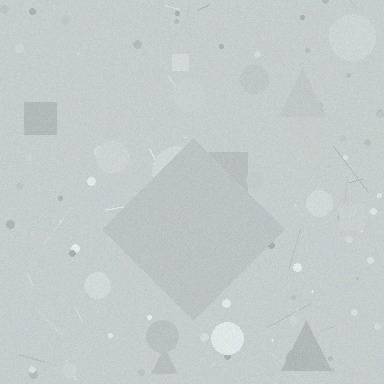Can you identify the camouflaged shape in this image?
The camouflaged shape is a diamond.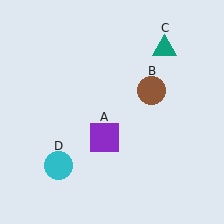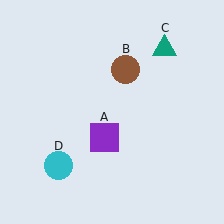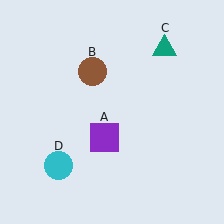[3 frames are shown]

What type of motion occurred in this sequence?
The brown circle (object B) rotated counterclockwise around the center of the scene.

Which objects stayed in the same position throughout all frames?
Purple square (object A) and teal triangle (object C) and cyan circle (object D) remained stationary.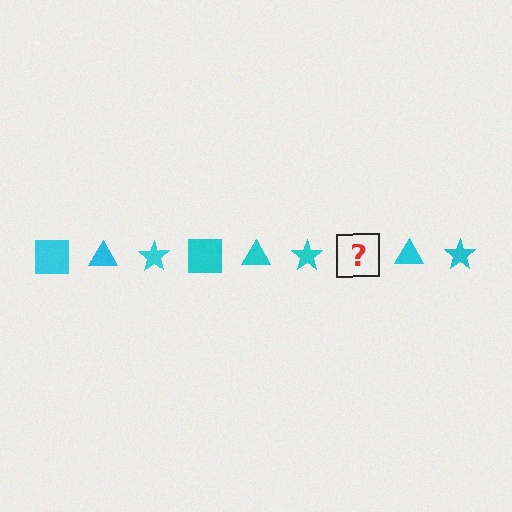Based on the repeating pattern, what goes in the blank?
The blank should be a cyan square.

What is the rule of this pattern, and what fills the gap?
The rule is that the pattern cycles through square, triangle, star shapes in cyan. The gap should be filled with a cyan square.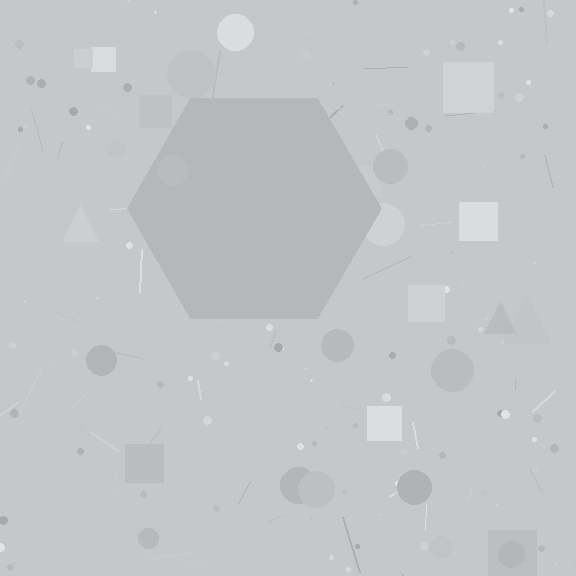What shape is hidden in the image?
A hexagon is hidden in the image.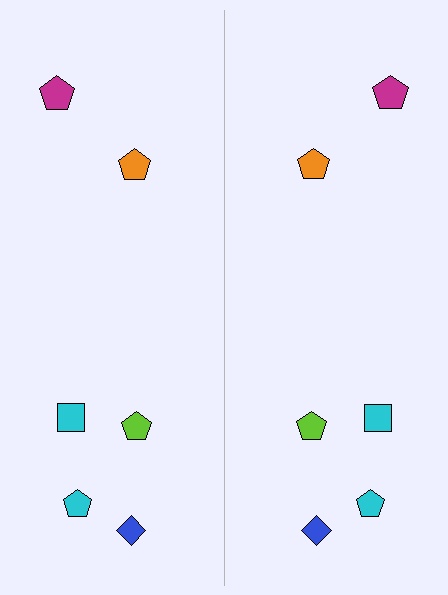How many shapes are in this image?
There are 12 shapes in this image.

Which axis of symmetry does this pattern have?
The pattern has a vertical axis of symmetry running through the center of the image.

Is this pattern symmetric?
Yes, this pattern has bilateral (reflection) symmetry.